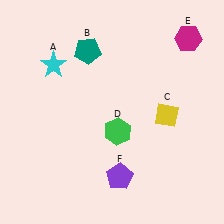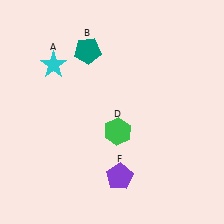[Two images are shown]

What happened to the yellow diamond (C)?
The yellow diamond (C) was removed in Image 2. It was in the bottom-right area of Image 1.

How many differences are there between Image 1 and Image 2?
There are 2 differences between the two images.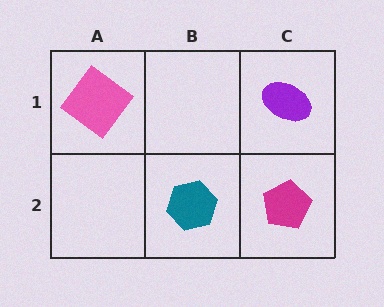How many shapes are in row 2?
2 shapes.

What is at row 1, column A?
A pink diamond.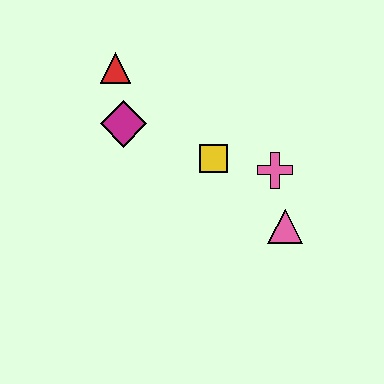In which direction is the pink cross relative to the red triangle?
The pink cross is to the right of the red triangle.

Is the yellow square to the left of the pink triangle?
Yes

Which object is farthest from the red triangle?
The pink triangle is farthest from the red triangle.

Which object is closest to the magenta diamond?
The red triangle is closest to the magenta diamond.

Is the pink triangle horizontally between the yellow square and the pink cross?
No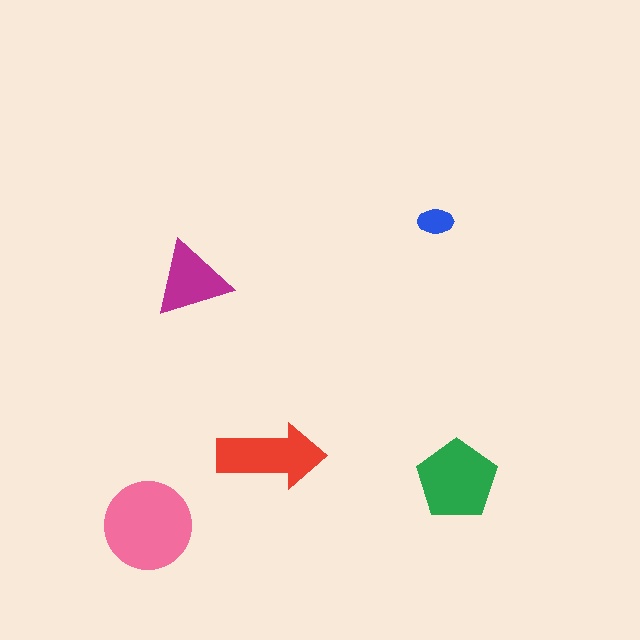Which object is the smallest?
The blue ellipse.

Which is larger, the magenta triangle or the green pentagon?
The green pentagon.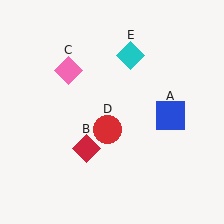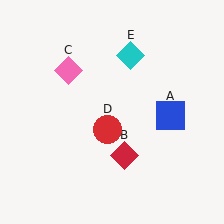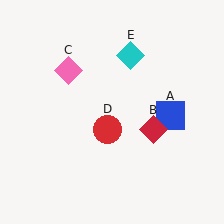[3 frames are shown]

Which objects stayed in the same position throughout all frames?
Blue square (object A) and pink diamond (object C) and red circle (object D) and cyan diamond (object E) remained stationary.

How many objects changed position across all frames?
1 object changed position: red diamond (object B).